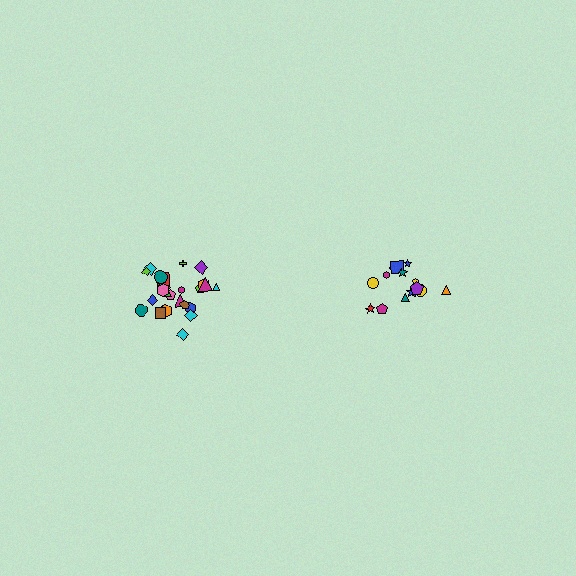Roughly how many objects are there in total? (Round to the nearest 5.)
Roughly 40 objects in total.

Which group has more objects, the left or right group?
The left group.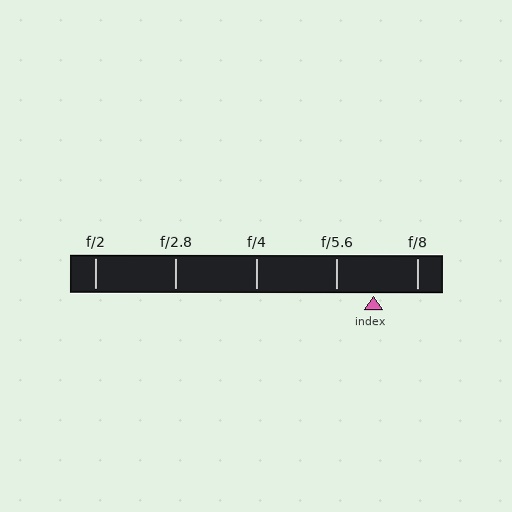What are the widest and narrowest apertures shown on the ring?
The widest aperture shown is f/2 and the narrowest is f/8.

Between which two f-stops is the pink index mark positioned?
The index mark is between f/5.6 and f/8.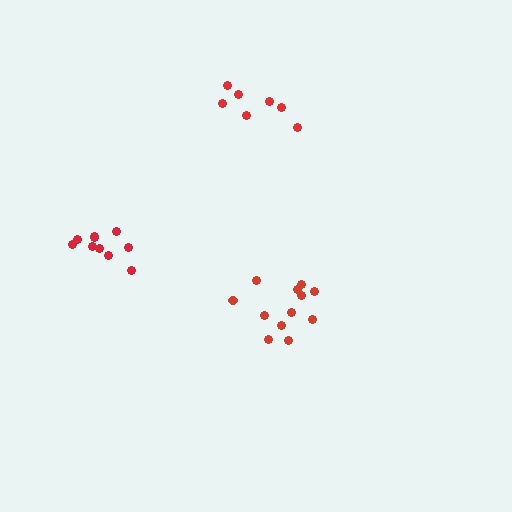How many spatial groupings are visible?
There are 3 spatial groupings.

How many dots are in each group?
Group 1: 7 dots, Group 2: 12 dots, Group 3: 10 dots (29 total).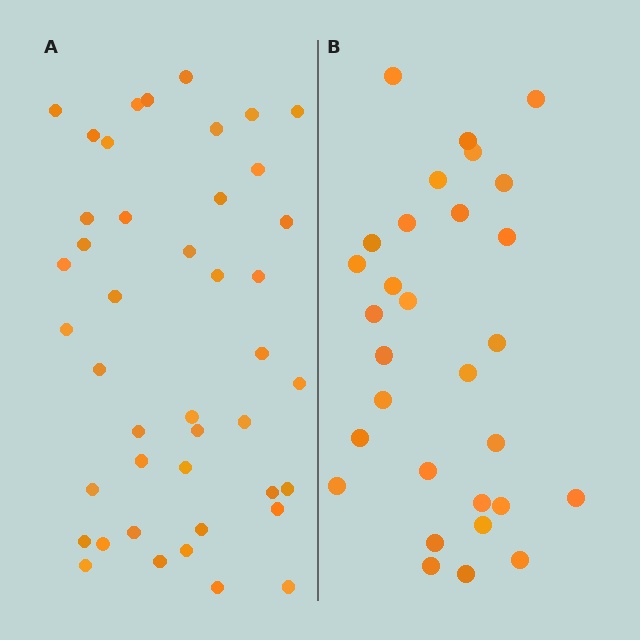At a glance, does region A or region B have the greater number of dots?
Region A (the left region) has more dots.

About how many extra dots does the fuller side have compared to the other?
Region A has approximately 15 more dots than region B.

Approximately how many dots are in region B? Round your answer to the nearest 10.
About 30 dots.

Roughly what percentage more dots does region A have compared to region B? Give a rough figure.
About 45% more.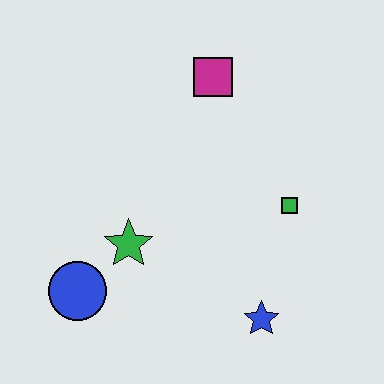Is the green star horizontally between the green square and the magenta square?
No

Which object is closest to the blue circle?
The green star is closest to the blue circle.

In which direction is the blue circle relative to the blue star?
The blue circle is to the left of the blue star.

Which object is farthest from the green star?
The magenta square is farthest from the green star.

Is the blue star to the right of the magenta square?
Yes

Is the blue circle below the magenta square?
Yes